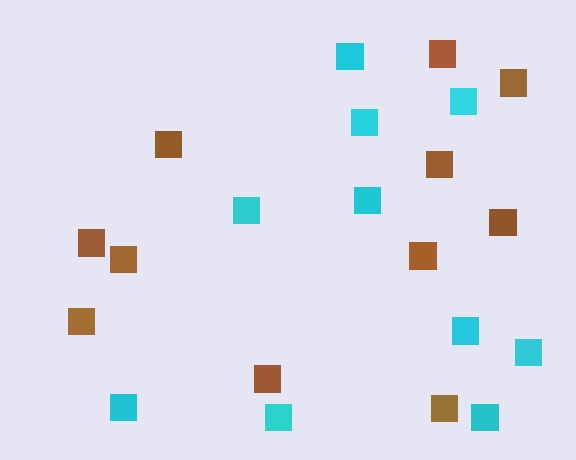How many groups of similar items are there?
There are 2 groups: one group of brown squares (11) and one group of cyan squares (10).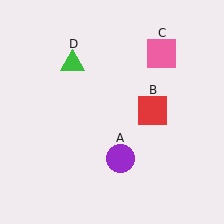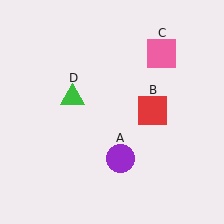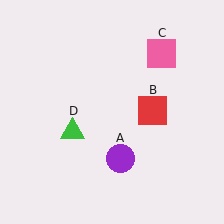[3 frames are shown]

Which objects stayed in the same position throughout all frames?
Purple circle (object A) and red square (object B) and pink square (object C) remained stationary.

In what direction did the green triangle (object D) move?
The green triangle (object D) moved down.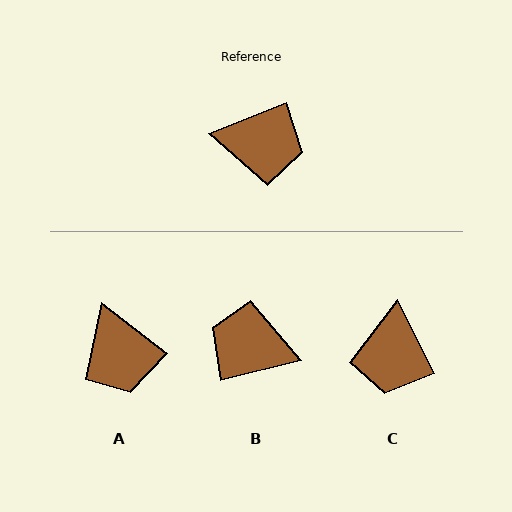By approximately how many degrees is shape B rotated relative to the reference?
Approximately 172 degrees counter-clockwise.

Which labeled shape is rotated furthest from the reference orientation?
B, about 172 degrees away.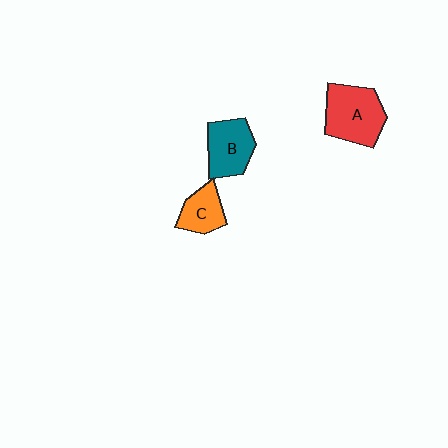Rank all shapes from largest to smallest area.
From largest to smallest: A (red), B (teal), C (orange).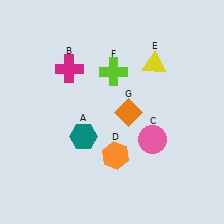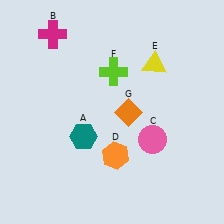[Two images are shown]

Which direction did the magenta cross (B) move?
The magenta cross (B) moved up.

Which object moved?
The magenta cross (B) moved up.